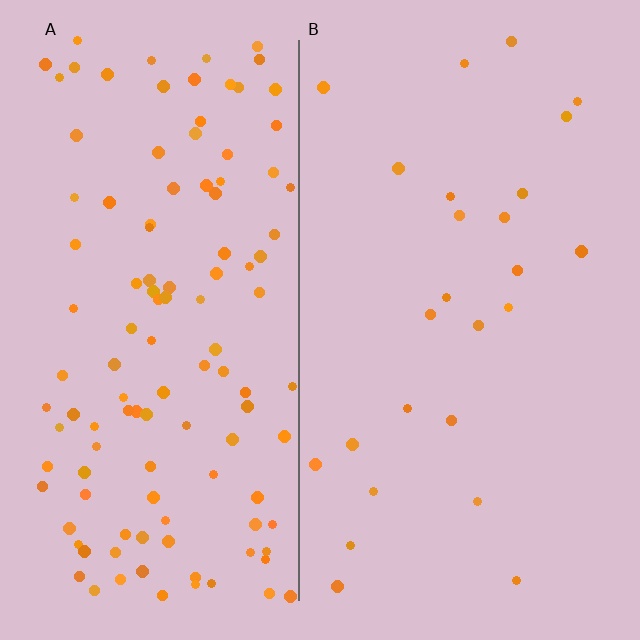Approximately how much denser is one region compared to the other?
Approximately 4.6× — region A over region B.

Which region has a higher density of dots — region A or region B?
A (the left).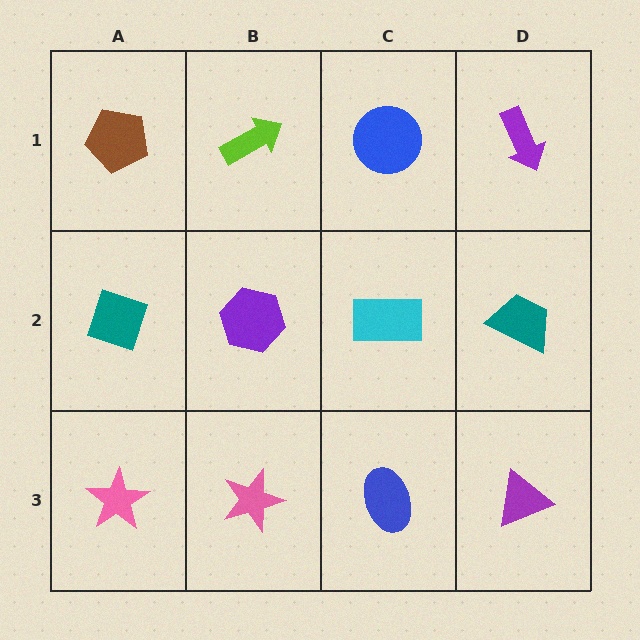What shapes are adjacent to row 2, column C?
A blue circle (row 1, column C), a blue ellipse (row 3, column C), a purple hexagon (row 2, column B), a teal trapezoid (row 2, column D).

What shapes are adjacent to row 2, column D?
A purple arrow (row 1, column D), a purple triangle (row 3, column D), a cyan rectangle (row 2, column C).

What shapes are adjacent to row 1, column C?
A cyan rectangle (row 2, column C), a lime arrow (row 1, column B), a purple arrow (row 1, column D).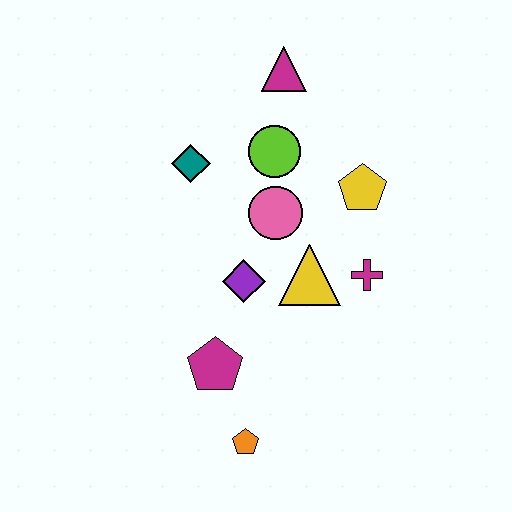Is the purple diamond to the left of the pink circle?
Yes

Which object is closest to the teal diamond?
The lime circle is closest to the teal diamond.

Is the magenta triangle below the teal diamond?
No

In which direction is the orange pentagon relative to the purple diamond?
The orange pentagon is below the purple diamond.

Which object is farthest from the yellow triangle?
The magenta triangle is farthest from the yellow triangle.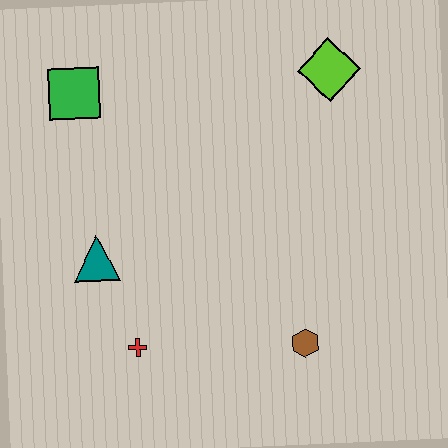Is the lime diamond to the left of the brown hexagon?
No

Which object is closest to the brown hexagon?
The red cross is closest to the brown hexagon.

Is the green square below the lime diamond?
Yes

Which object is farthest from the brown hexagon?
The green square is farthest from the brown hexagon.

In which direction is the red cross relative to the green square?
The red cross is below the green square.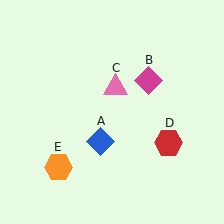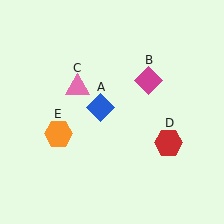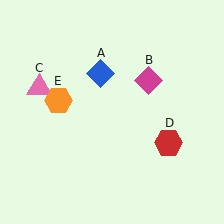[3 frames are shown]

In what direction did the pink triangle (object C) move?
The pink triangle (object C) moved left.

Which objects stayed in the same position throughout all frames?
Magenta diamond (object B) and red hexagon (object D) remained stationary.